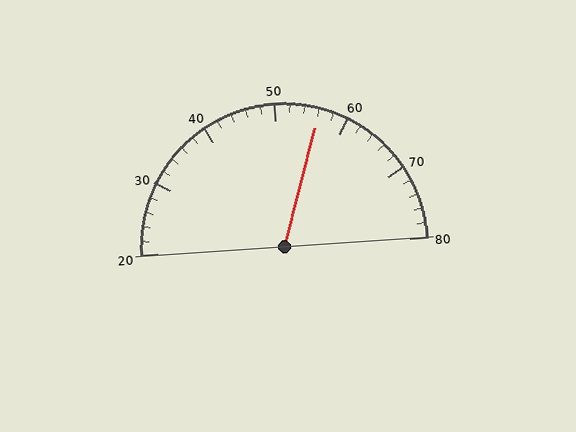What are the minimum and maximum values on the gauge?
The gauge ranges from 20 to 80.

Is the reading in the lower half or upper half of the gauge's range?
The reading is in the upper half of the range (20 to 80).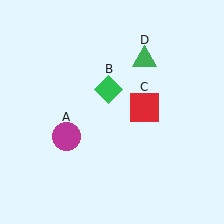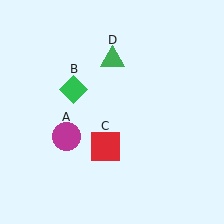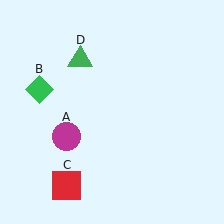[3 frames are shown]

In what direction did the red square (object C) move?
The red square (object C) moved down and to the left.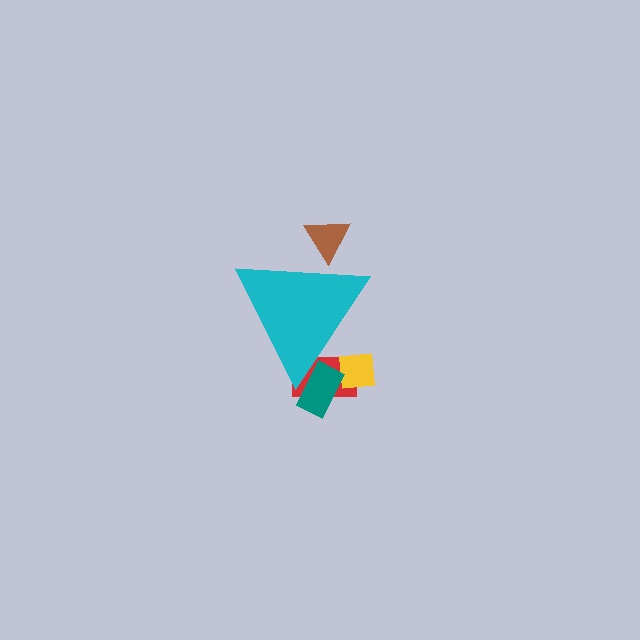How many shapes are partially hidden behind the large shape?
4 shapes are partially hidden.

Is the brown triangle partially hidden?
Yes, the brown triangle is partially hidden behind the cyan triangle.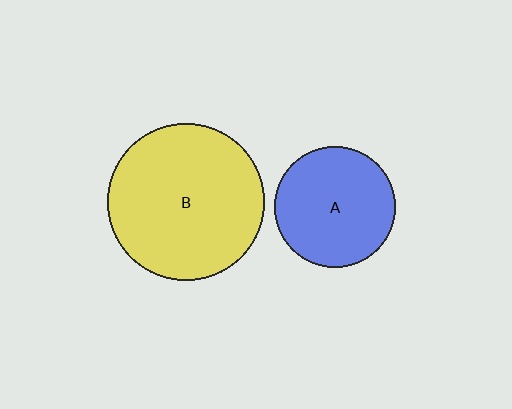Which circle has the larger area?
Circle B (yellow).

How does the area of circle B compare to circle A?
Approximately 1.7 times.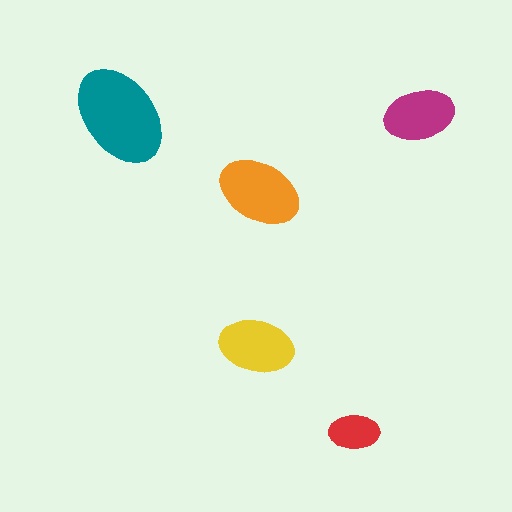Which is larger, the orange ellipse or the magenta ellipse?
The orange one.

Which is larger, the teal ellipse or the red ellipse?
The teal one.